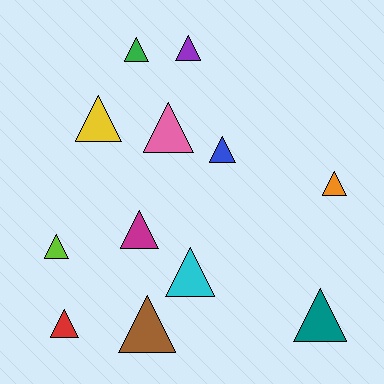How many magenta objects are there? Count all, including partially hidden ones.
There is 1 magenta object.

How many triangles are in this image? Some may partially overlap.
There are 12 triangles.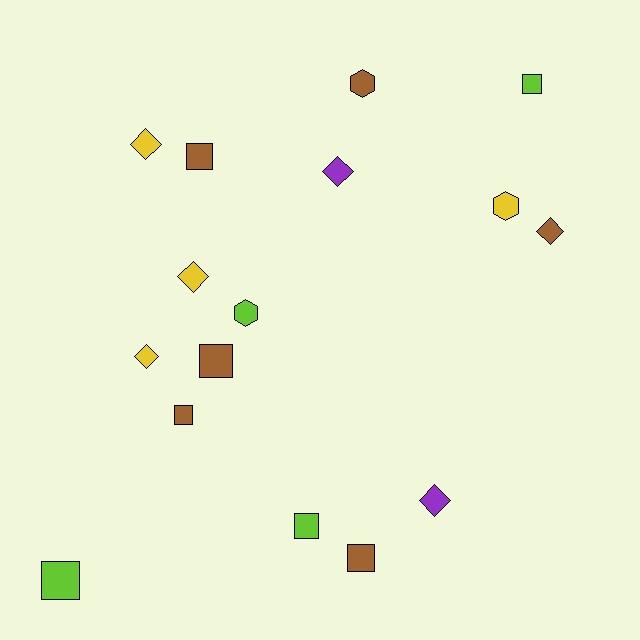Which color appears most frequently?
Brown, with 6 objects.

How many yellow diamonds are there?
There are 3 yellow diamonds.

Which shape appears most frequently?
Square, with 7 objects.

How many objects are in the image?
There are 16 objects.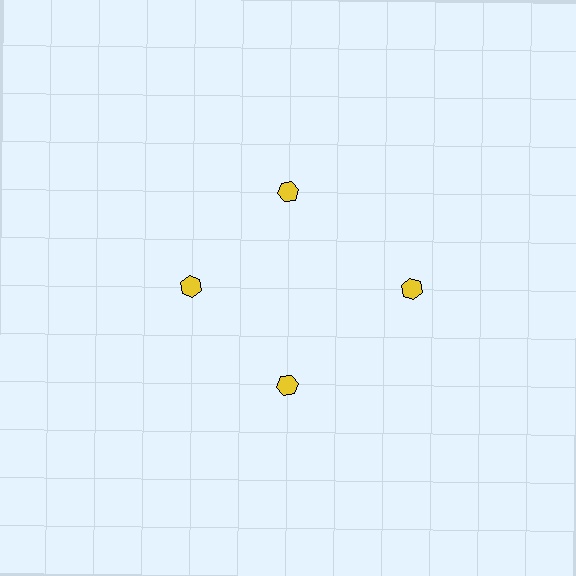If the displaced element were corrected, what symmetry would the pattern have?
It would have 4-fold rotational symmetry — the pattern would map onto itself every 90 degrees.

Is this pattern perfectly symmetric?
No. The 4 yellow hexagons are arranged in a ring, but one element near the 3 o'clock position is pushed outward from the center, breaking the 4-fold rotational symmetry.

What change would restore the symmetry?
The symmetry would be restored by moving it inward, back onto the ring so that all 4 hexagons sit at equal angles and equal distance from the center.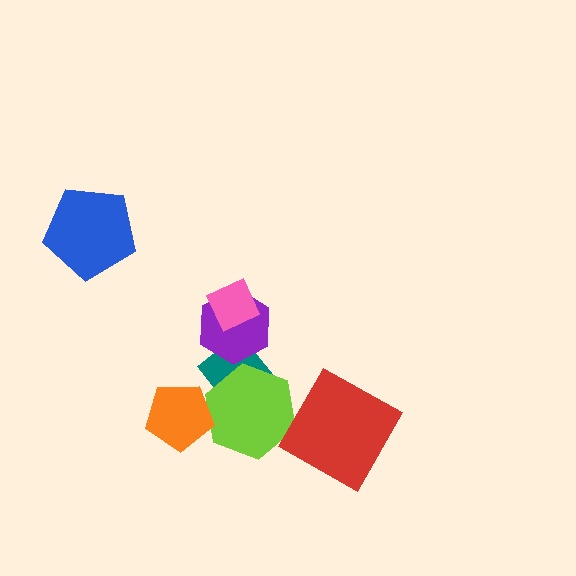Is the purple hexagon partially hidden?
Yes, it is partially covered by another shape.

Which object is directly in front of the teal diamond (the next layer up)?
The purple hexagon is directly in front of the teal diamond.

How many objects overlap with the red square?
0 objects overlap with the red square.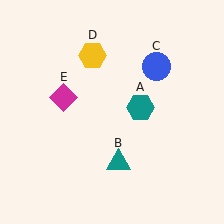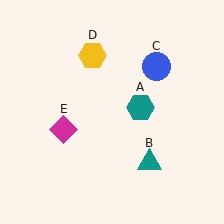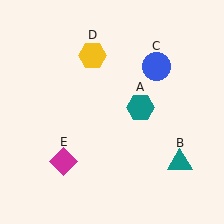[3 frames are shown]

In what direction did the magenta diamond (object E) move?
The magenta diamond (object E) moved down.